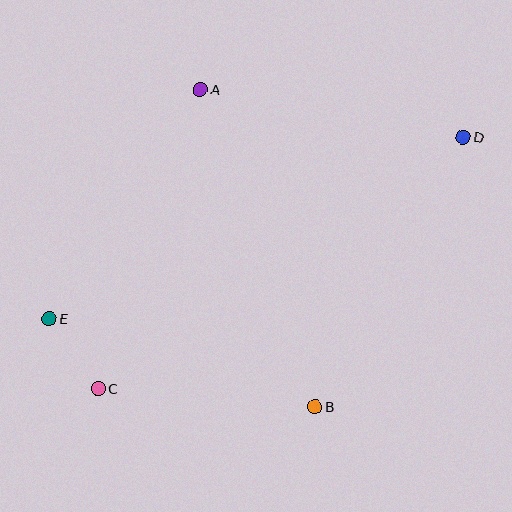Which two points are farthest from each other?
Points D and E are farthest from each other.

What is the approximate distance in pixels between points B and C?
The distance between B and C is approximately 218 pixels.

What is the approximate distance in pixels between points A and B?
The distance between A and B is approximately 338 pixels.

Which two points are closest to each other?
Points C and E are closest to each other.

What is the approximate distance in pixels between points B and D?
The distance between B and D is approximately 308 pixels.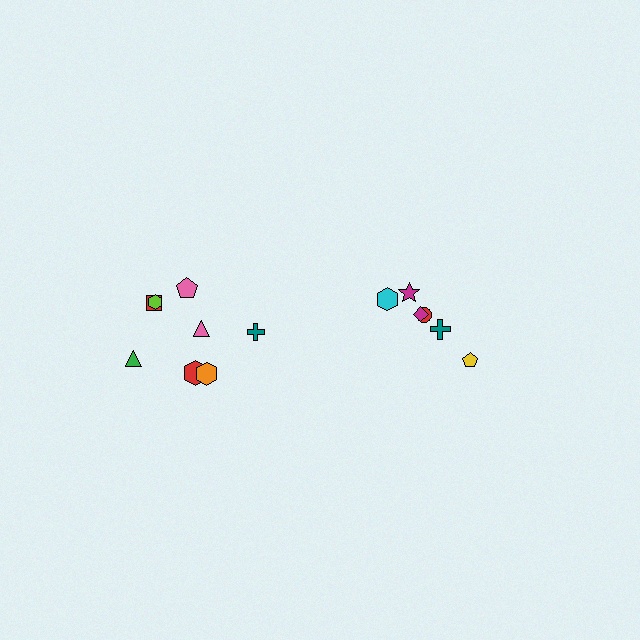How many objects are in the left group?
There are 8 objects.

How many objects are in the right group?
There are 6 objects.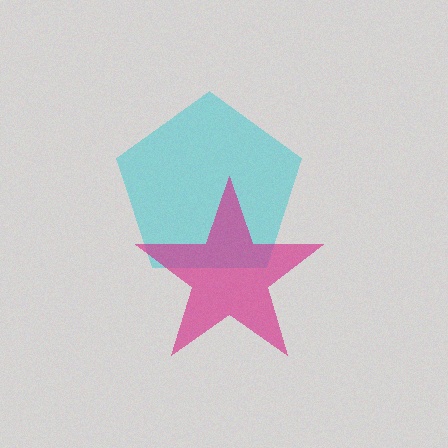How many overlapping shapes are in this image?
There are 2 overlapping shapes in the image.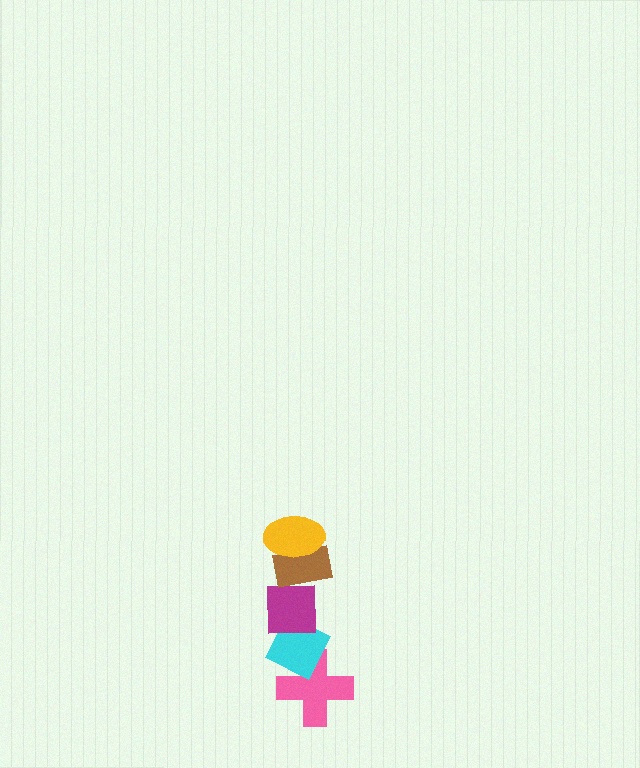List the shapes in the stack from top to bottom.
From top to bottom: the yellow ellipse, the brown rectangle, the magenta square, the cyan diamond, the pink cross.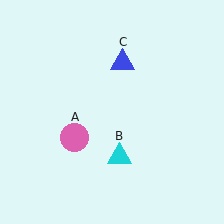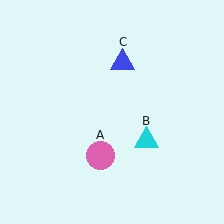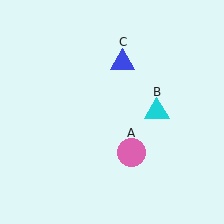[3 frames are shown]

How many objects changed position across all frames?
2 objects changed position: pink circle (object A), cyan triangle (object B).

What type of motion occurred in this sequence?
The pink circle (object A), cyan triangle (object B) rotated counterclockwise around the center of the scene.